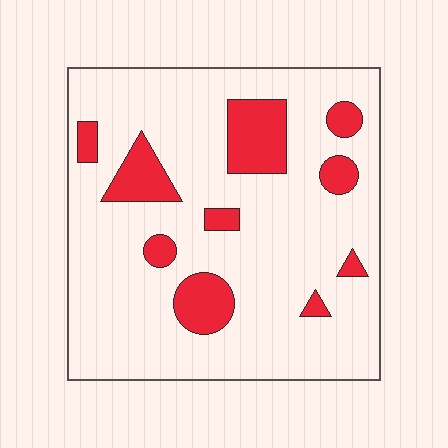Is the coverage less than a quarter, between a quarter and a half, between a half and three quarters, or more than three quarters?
Less than a quarter.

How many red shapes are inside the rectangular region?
10.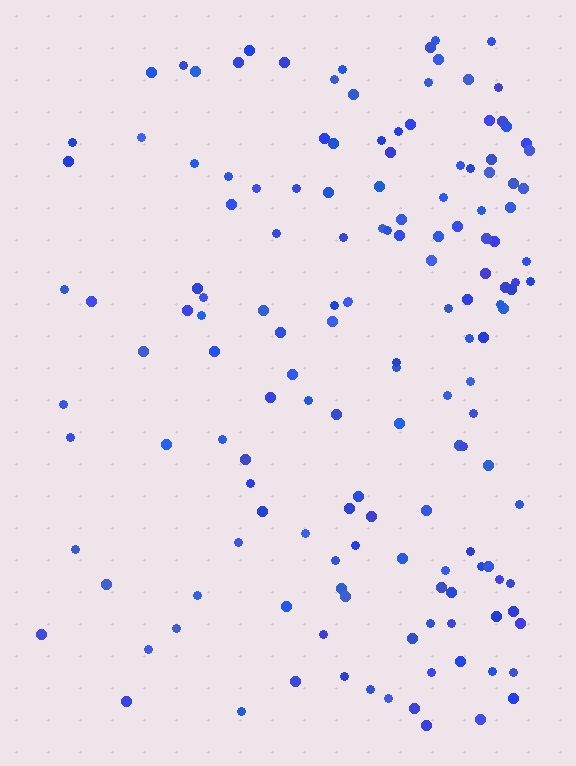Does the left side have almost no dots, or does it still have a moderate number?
Still a moderate number, just noticeably fewer than the right.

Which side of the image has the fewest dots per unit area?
The left.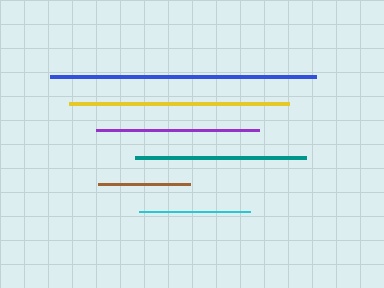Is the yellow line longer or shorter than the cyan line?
The yellow line is longer than the cyan line.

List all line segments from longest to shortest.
From longest to shortest: blue, yellow, teal, purple, cyan, brown.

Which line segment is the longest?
The blue line is the longest at approximately 266 pixels.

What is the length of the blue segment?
The blue segment is approximately 266 pixels long.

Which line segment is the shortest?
The brown line is the shortest at approximately 92 pixels.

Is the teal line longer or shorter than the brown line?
The teal line is longer than the brown line.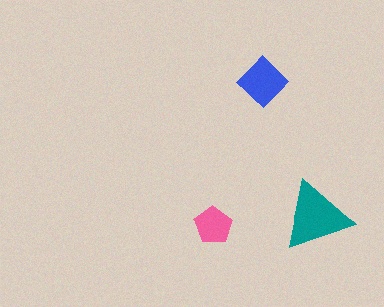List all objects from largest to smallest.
The teal triangle, the blue diamond, the pink pentagon.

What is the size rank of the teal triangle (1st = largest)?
1st.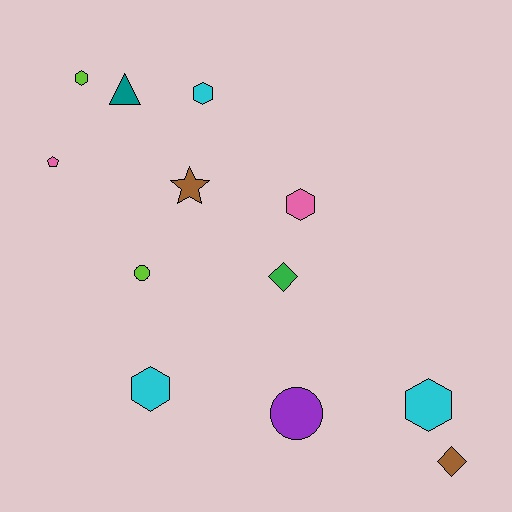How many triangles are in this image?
There is 1 triangle.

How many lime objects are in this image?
There are 2 lime objects.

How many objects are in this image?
There are 12 objects.